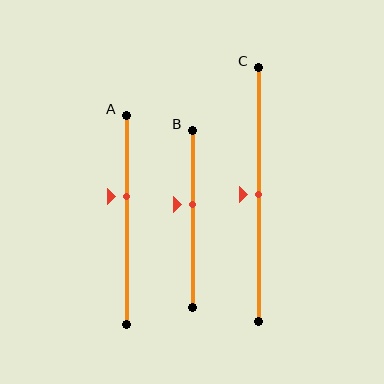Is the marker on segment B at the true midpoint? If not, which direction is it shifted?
No, the marker on segment B is shifted upward by about 8% of the segment length.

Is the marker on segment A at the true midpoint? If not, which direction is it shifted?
No, the marker on segment A is shifted upward by about 11% of the segment length.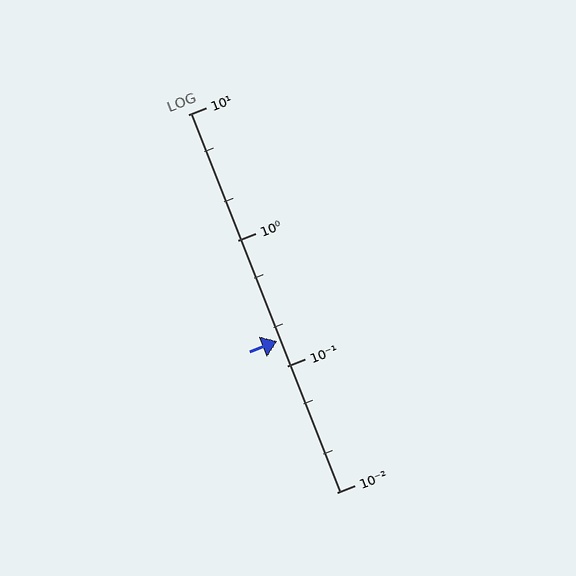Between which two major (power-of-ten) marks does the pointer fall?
The pointer is between 0.1 and 1.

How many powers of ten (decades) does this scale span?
The scale spans 3 decades, from 0.01 to 10.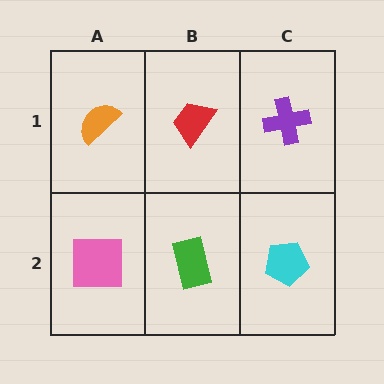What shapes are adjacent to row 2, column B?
A red trapezoid (row 1, column B), a pink square (row 2, column A), a cyan pentagon (row 2, column C).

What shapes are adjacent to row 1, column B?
A green rectangle (row 2, column B), an orange semicircle (row 1, column A), a purple cross (row 1, column C).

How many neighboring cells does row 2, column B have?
3.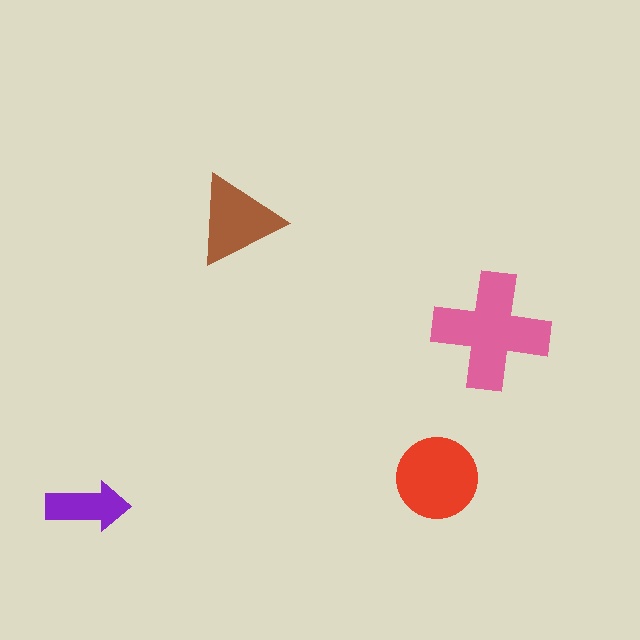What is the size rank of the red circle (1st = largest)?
2nd.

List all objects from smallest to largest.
The purple arrow, the brown triangle, the red circle, the pink cross.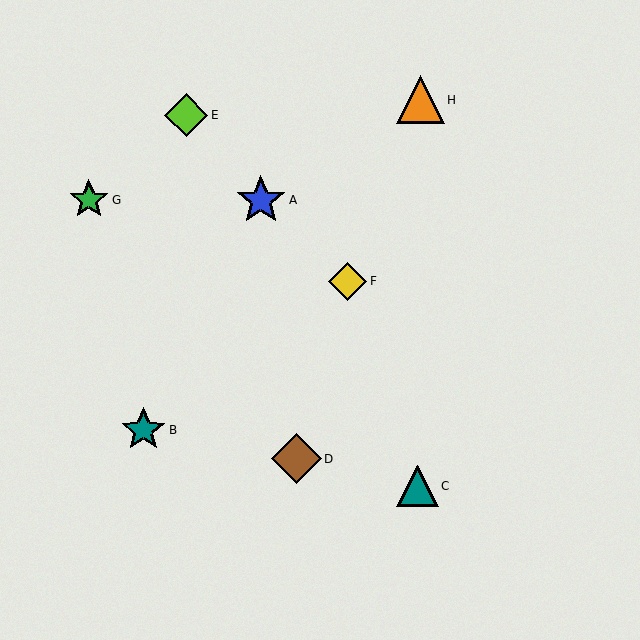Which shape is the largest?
The brown diamond (labeled D) is the largest.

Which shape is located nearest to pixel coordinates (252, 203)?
The blue star (labeled A) at (261, 200) is nearest to that location.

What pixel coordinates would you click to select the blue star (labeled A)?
Click at (261, 200) to select the blue star A.